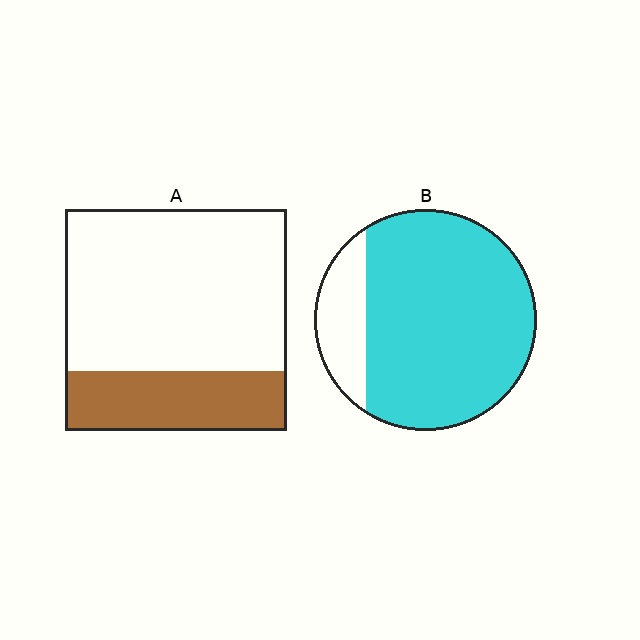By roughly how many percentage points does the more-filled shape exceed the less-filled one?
By roughly 55 percentage points (B over A).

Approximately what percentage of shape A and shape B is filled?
A is approximately 25% and B is approximately 80%.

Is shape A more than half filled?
No.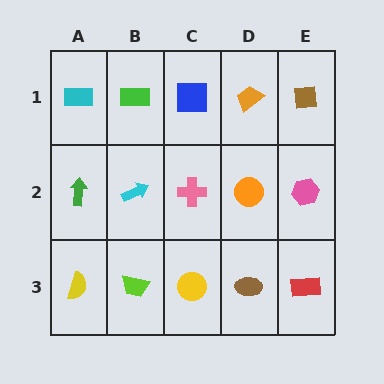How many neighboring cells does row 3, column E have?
2.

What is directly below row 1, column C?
A pink cross.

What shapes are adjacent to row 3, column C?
A pink cross (row 2, column C), a lime trapezoid (row 3, column B), a brown ellipse (row 3, column D).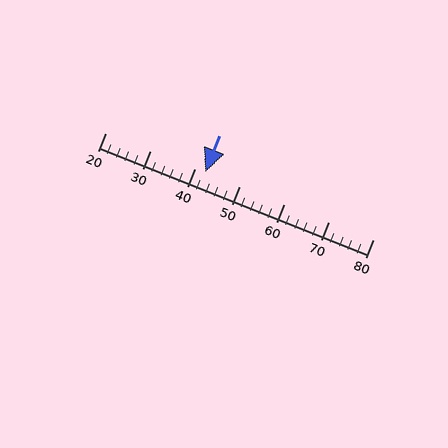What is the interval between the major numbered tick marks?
The major tick marks are spaced 10 units apart.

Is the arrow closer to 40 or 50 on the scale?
The arrow is closer to 40.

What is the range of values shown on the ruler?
The ruler shows values from 20 to 80.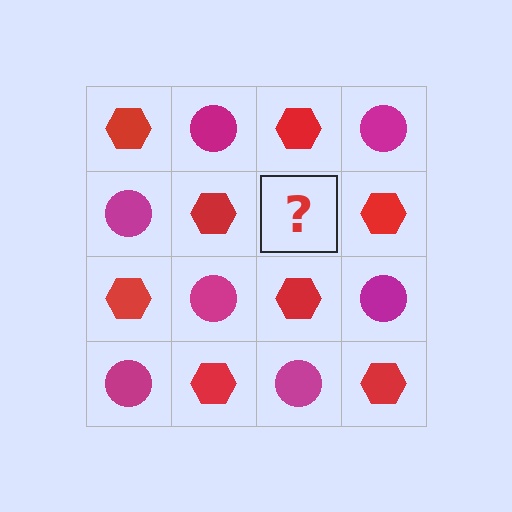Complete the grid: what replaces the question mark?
The question mark should be replaced with a magenta circle.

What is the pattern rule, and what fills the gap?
The rule is that it alternates red hexagon and magenta circle in a checkerboard pattern. The gap should be filled with a magenta circle.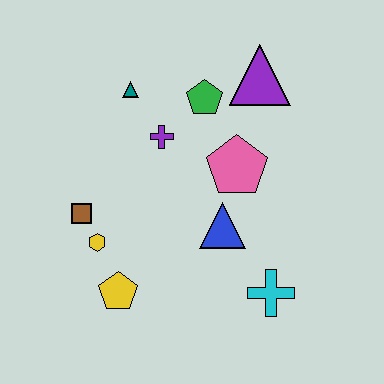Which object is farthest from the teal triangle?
The cyan cross is farthest from the teal triangle.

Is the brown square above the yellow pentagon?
Yes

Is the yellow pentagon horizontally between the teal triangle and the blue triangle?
No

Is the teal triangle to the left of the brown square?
No